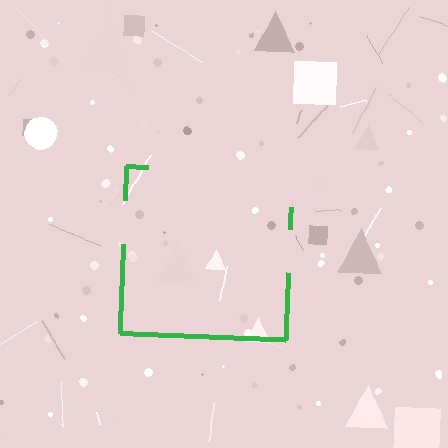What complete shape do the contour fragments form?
The contour fragments form a square.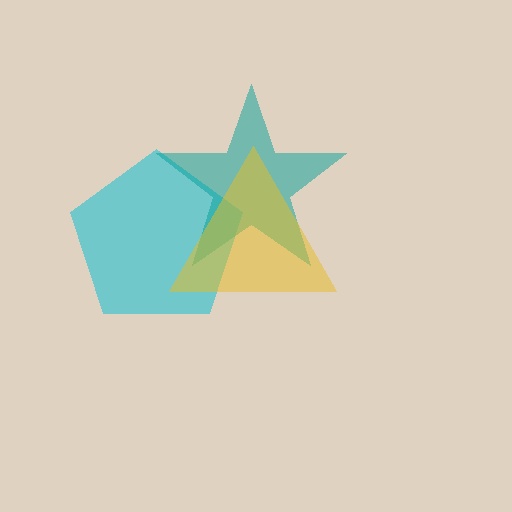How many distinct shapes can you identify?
There are 3 distinct shapes: a cyan pentagon, a teal star, a yellow triangle.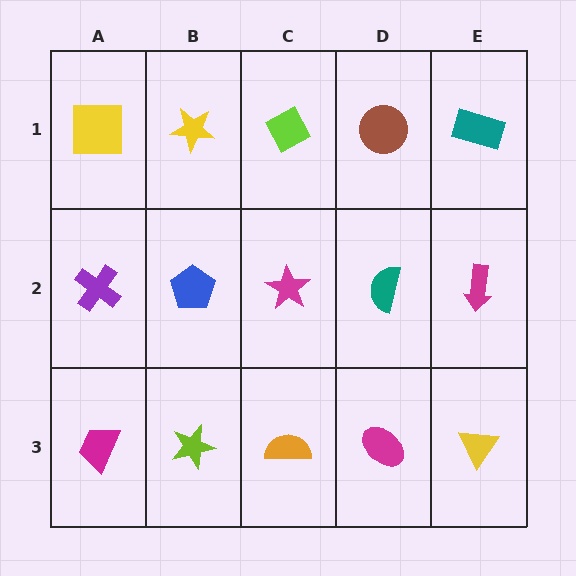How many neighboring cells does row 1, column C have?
3.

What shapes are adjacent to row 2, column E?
A teal rectangle (row 1, column E), a yellow triangle (row 3, column E), a teal semicircle (row 2, column D).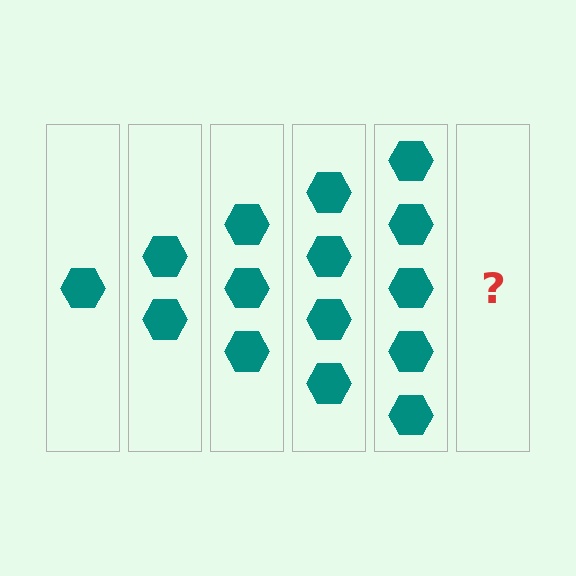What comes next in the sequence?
The next element should be 6 hexagons.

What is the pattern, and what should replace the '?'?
The pattern is that each step adds one more hexagon. The '?' should be 6 hexagons.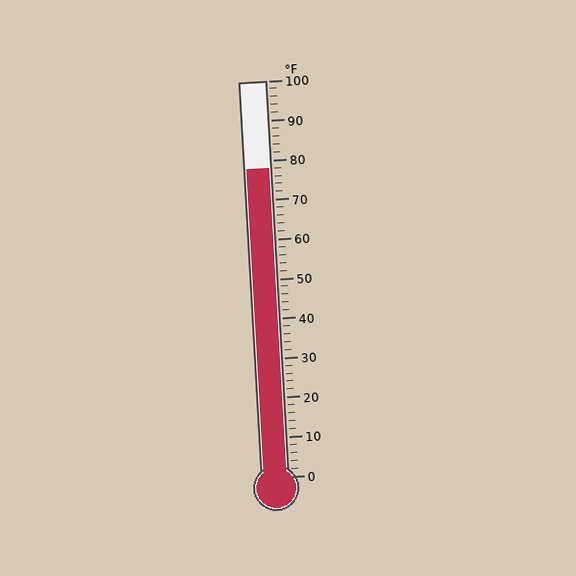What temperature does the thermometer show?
The thermometer shows approximately 78°F.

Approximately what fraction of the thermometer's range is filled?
The thermometer is filled to approximately 80% of its range.